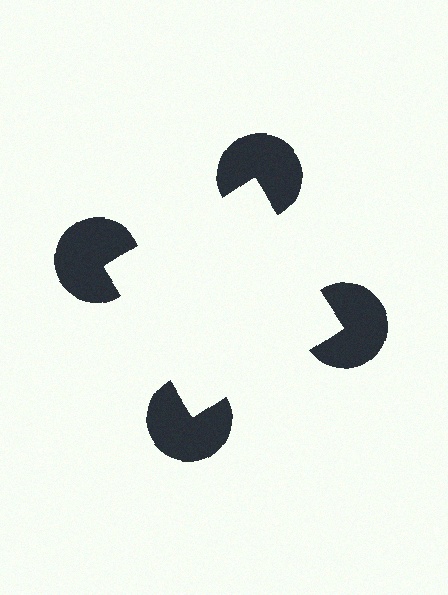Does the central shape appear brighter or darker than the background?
It typically appears slightly brighter than the background, even though no actual brightness change is drawn.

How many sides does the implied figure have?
4 sides.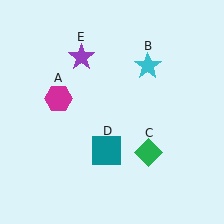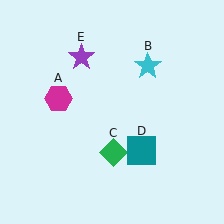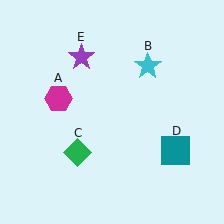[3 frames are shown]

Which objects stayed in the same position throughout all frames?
Magenta hexagon (object A) and cyan star (object B) and purple star (object E) remained stationary.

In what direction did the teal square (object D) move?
The teal square (object D) moved right.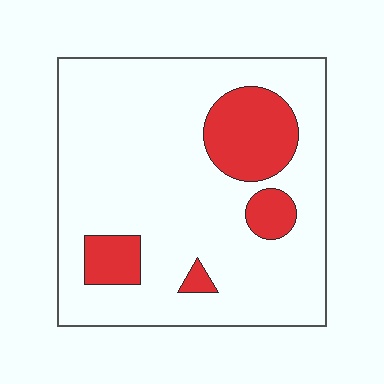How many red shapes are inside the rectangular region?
4.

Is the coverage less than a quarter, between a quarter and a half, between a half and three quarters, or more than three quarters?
Less than a quarter.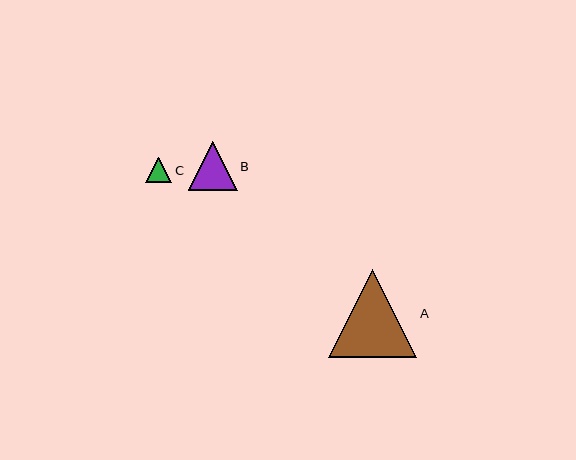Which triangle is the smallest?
Triangle C is the smallest with a size of approximately 26 pixels.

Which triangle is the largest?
Triangle A is the largest with a size of approximately 88 pixels.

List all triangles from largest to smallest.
From largest to smallest: A, B, C.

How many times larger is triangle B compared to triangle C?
Triangle B is approximately 1.9 times the size of triangle C.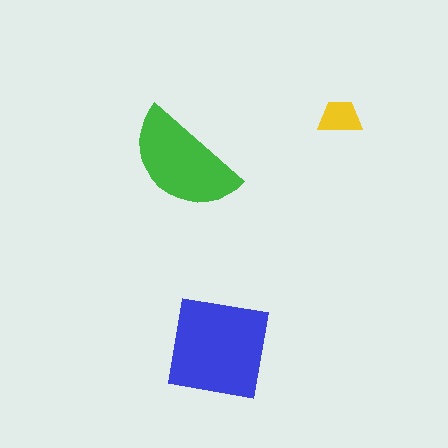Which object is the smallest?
The yellow trapezoid.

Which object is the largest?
The blue square.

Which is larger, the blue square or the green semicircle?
The blue square.